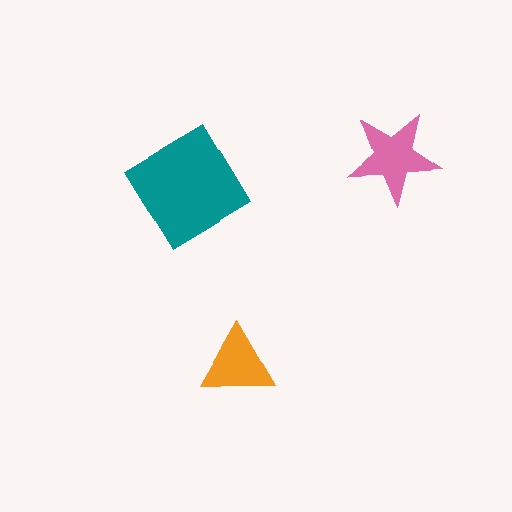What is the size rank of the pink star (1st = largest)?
2nd.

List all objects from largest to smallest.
The teal diamond, the pink star, the orange triangle.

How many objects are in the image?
There are 3 objects in the image.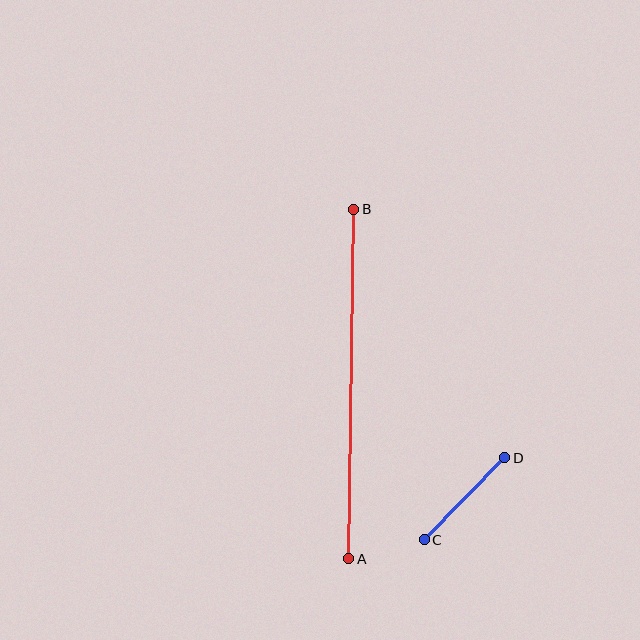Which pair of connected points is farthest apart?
Points A and B are farthest apart.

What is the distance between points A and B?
The distance is approximately 350 pixels.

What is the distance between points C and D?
The distance is approximately 115 pixels.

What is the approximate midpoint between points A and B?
The midpoint is at approximately (351, 384) pixels.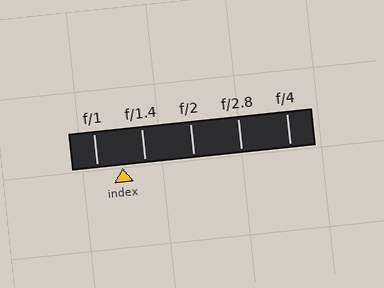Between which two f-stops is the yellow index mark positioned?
The index mark is between f/1 and f/1.4.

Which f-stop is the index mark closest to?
The index mark is closest to f/1.4.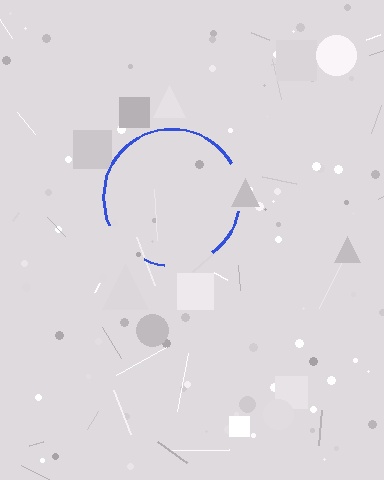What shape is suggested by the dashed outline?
The dashed outline suggests a circle.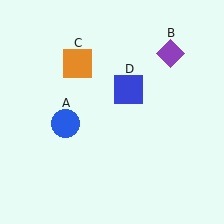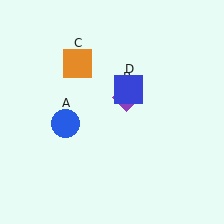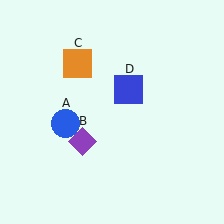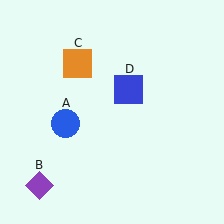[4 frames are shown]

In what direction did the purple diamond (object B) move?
The purple diamond (object B) moved down and to the left.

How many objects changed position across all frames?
1 object changed position: purple diamond (object B).